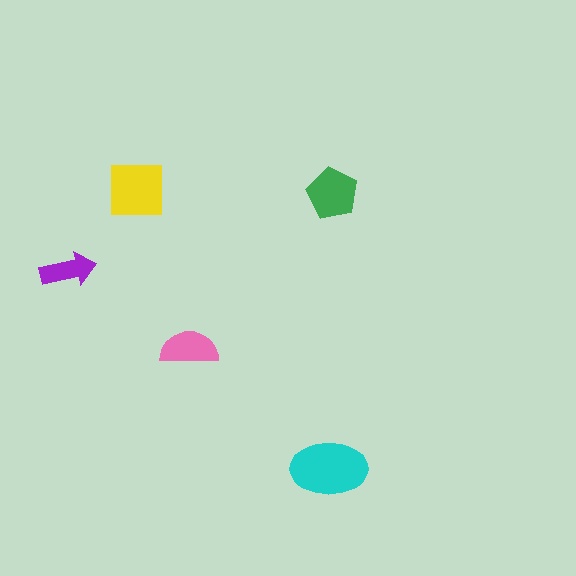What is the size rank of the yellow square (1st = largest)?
2nd.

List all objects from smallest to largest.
The purple arrow, the pink semicircle, the green pentagon, the yellow square, the cyan ellipse.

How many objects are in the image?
There are 5 objects in the image.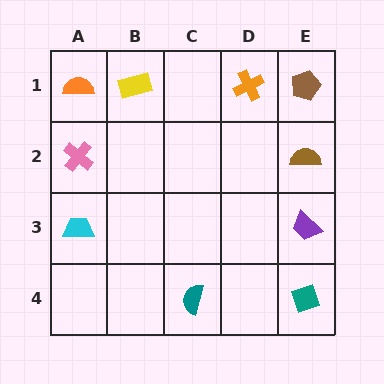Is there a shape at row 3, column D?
No, that cell is empty.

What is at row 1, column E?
A brown pentagon.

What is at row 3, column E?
A purple trapezoid.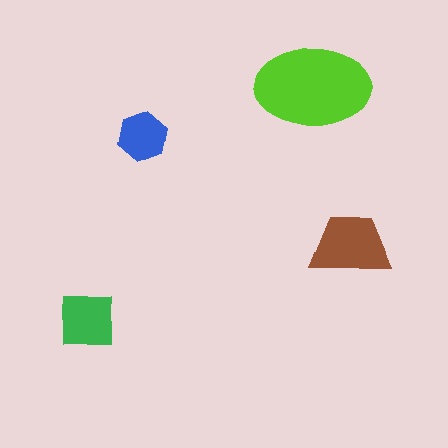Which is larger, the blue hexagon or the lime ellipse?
The lime ellipse.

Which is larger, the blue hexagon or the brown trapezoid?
The brown trapezoid.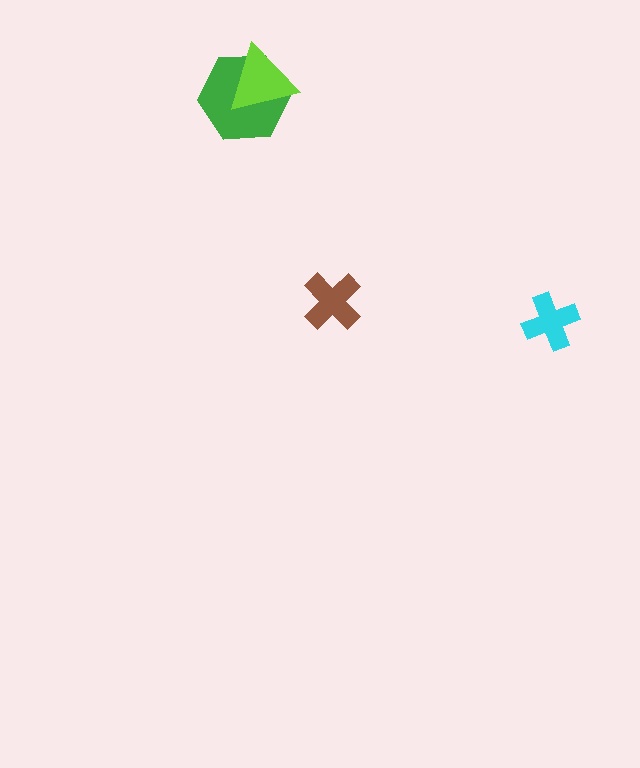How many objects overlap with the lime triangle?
1 object overlaps with the lime triangle.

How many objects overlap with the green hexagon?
1 object overlaps with the green hexagon.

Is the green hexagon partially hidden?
Yes, it is partially covered by another shape.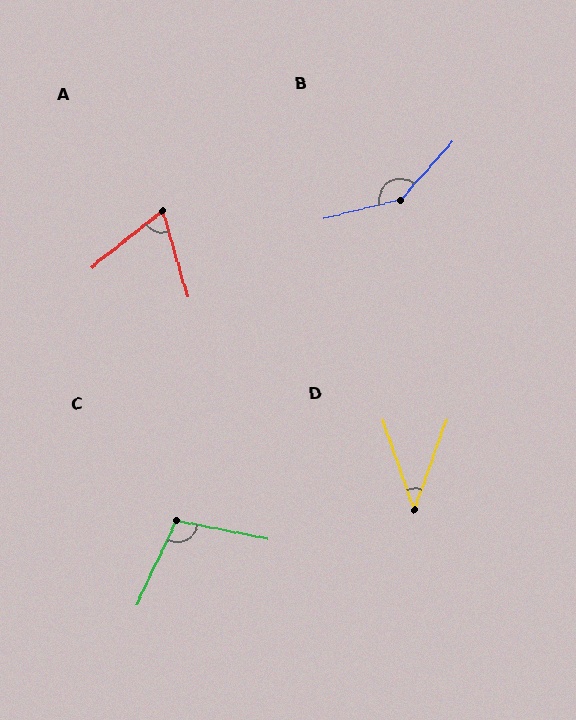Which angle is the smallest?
D, at approximately 39 degrees.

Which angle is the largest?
B, at approximately 146 degrees.